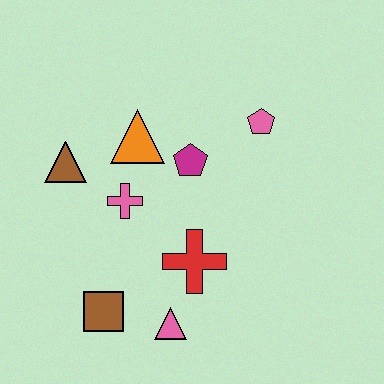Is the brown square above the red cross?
No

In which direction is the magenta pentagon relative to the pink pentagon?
The magenta pentagon is to the left of the pink pentagon.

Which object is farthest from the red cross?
The brown triangle is farthest from the red cross.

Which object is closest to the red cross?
The pink triangle is closest to the red cross.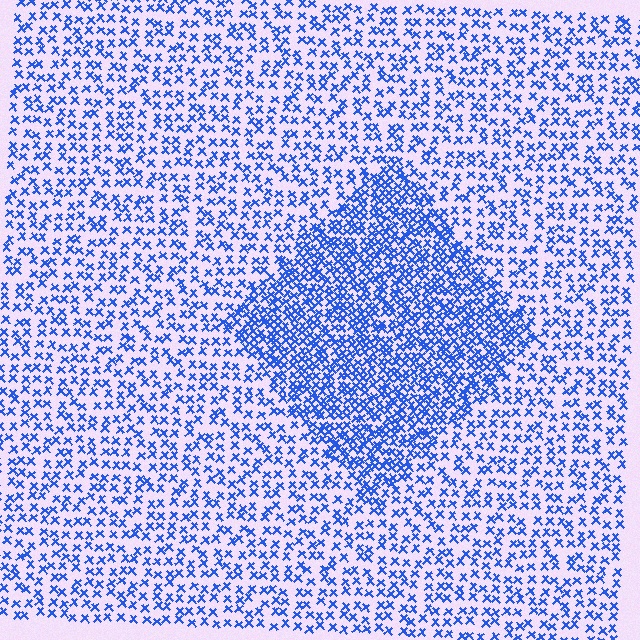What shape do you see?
I see a diamond.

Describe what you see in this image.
The image contains small blue elements arranged at two different densities. A diamond-shaped region is visible where the elements are more densely packed than the surrounding area.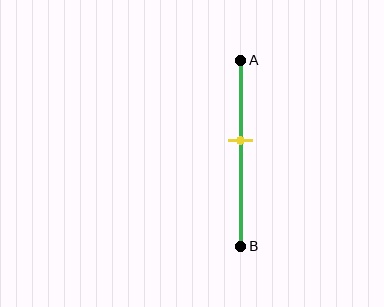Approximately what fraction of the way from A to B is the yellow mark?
The yellow mark is approximately 45% of the way from A to B.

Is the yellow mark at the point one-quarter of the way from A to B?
No, the mark is at about 45% from A, not at the 25% one-quarter point.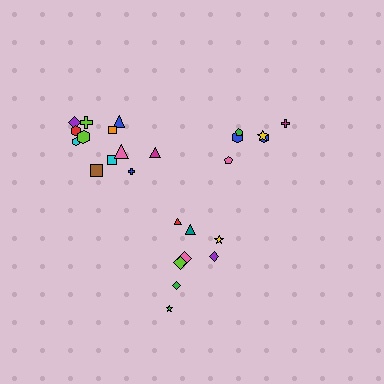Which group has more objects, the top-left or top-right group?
The top-left group.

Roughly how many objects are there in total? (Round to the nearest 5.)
Roughly 25 objects in total.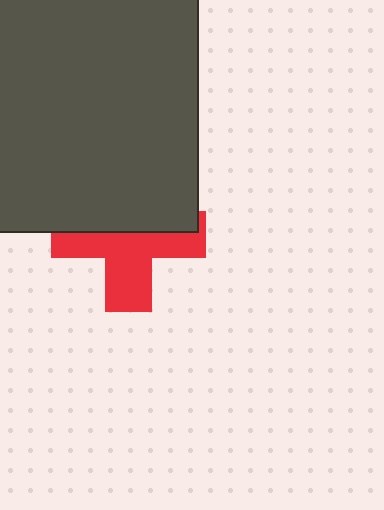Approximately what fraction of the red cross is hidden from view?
Roughly 48% of the red cross is hidden behind the dark gray square.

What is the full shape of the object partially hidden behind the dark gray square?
The partially hidden object is a red cross.